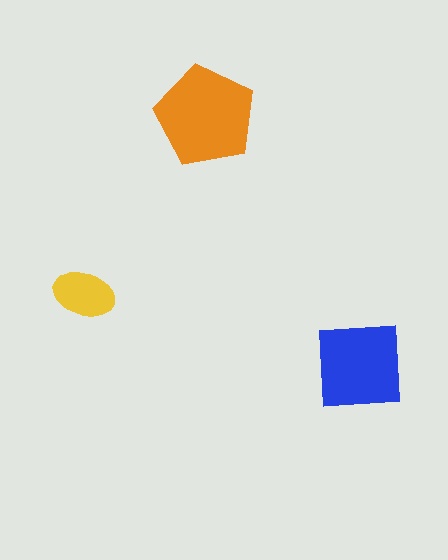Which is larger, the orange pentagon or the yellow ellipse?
The orange pentagon.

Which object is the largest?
The orange pentagon.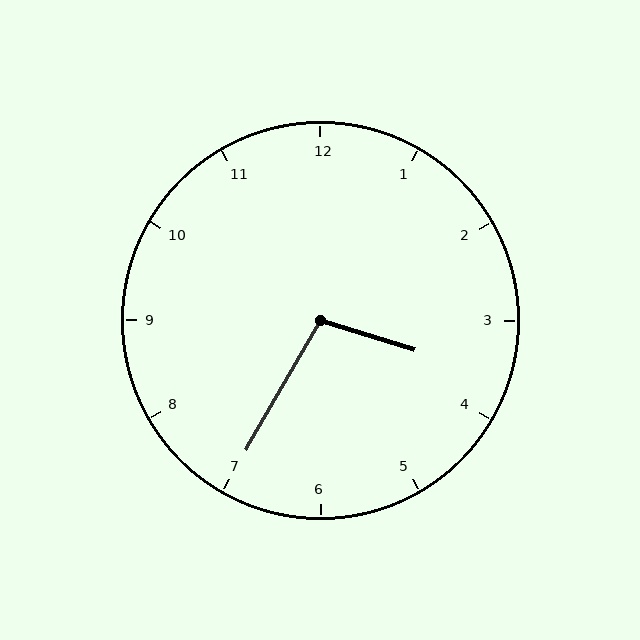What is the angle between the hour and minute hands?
Approximately 102 degrees.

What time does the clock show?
3:35.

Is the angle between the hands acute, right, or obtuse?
It is obtuse.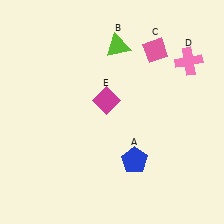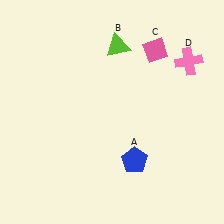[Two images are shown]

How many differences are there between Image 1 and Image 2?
There is 1 difference between the two images.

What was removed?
The magenta diamond (E) was removed in Image 2.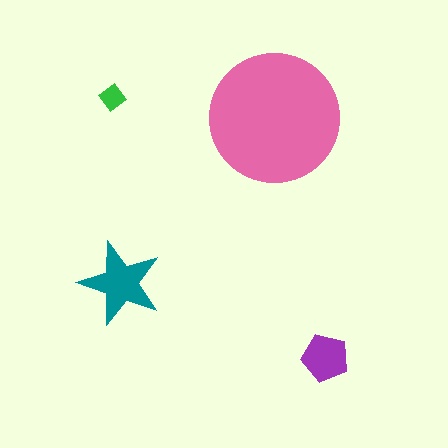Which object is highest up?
The green diamond is topmost.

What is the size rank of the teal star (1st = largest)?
2nd.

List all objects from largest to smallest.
The pink circle, the teal star, the purple pentagon, the green diamond.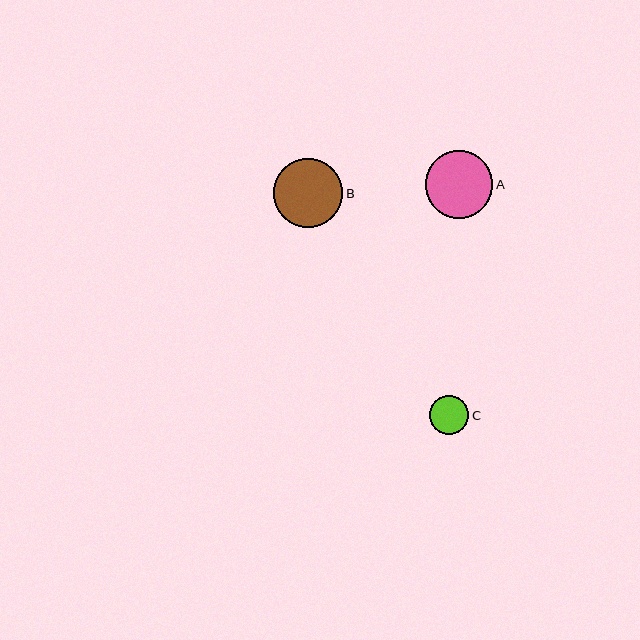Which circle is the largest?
Circle B is the largest with a size of approximately 69 pixels.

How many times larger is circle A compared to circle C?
Circle A is approximately 1.7 times the size of circle C.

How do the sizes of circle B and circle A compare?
Circle B and circle A are approximately the same size.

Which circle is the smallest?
Circle C is the smallest with a size of approximately 40 pixels.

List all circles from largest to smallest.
From largest to smallest: B, A, C.